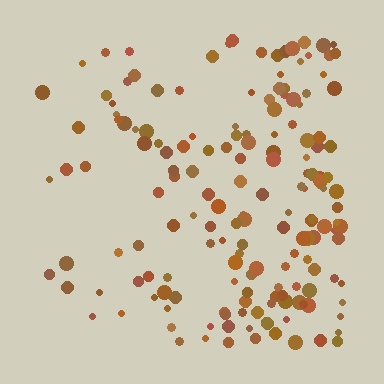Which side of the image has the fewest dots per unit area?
The left.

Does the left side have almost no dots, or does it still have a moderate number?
Still a moderate number, just noticeably fewer than the right.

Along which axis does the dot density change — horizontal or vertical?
Horizontal.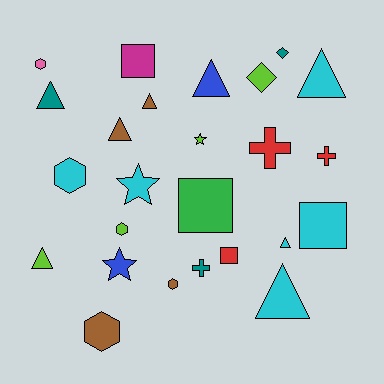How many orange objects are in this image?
There are no orange objects.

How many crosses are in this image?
There are 3 crosses.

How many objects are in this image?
There are 25 objects.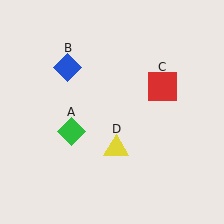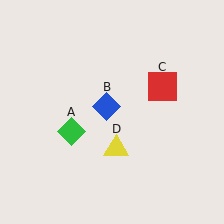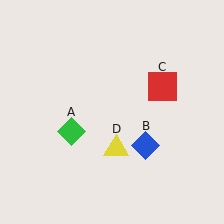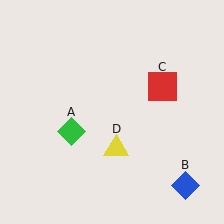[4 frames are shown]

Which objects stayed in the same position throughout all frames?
Green diamond (object A) and red square (object C) and yellow triangle (object D) remained stationary.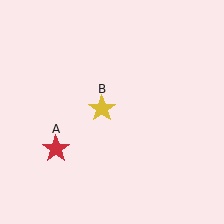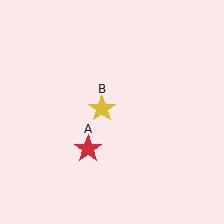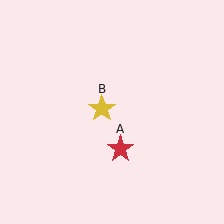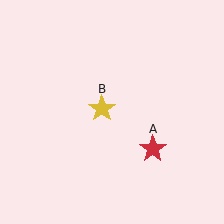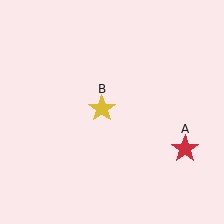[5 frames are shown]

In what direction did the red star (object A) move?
The red star (object A) moved right.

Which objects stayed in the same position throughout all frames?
Yellow star (object B) remained stationary.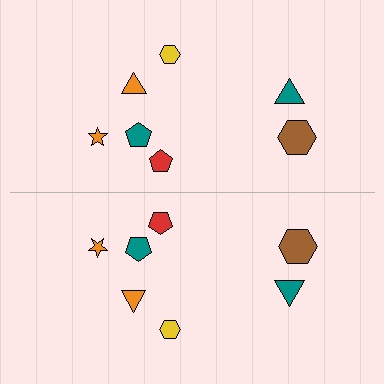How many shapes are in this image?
There are 14 shapes in this image.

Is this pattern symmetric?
Yes, this pattern has bilateral (reflection) symmetry.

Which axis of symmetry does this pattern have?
The pattern has a horizontal axis of symmetry running through the center of the image.